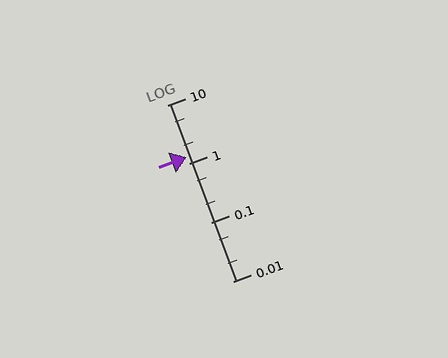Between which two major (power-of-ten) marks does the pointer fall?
The pointer is between 1 and 10.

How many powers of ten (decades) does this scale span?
The scale spans 3 decades, from 0.01 to 10.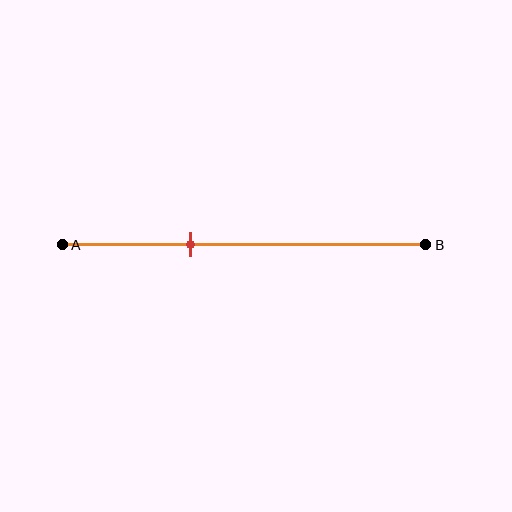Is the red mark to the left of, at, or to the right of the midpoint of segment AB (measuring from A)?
The red mark is to the left of the midpoint of segment AB.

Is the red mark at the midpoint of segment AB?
No, the mark is at about 35% from A, not at the 50% midpoint.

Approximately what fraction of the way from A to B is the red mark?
The red mark is approximately 35% of the way from A to B.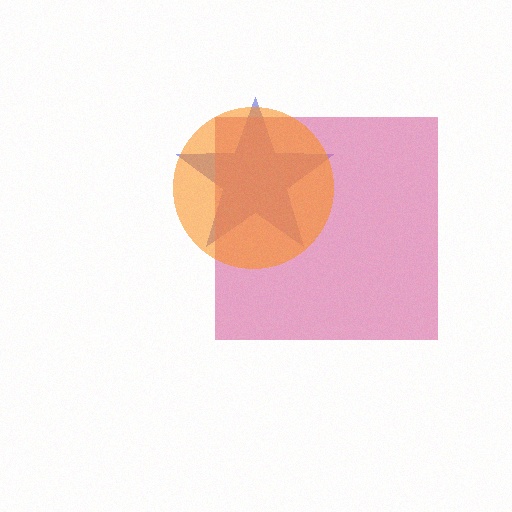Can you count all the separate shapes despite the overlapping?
Yes, there are 3 separate shapes.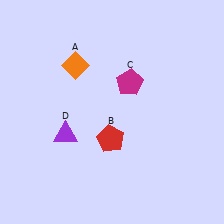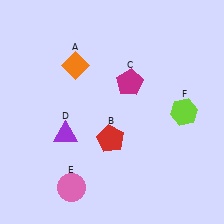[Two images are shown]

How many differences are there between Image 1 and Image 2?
There are 2 differences between the two images.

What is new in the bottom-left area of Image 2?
A pink circle (E) was added in the bottom-left area of Image 2.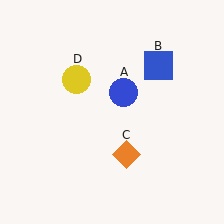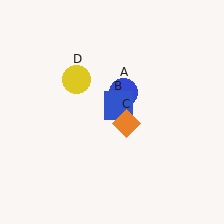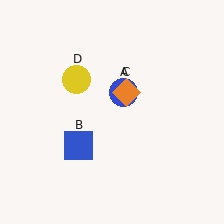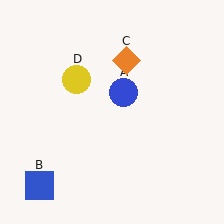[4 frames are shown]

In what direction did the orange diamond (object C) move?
The orange diamond (object C) moved up.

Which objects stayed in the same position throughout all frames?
Blue circle (object A) and yellow circle (object D) remained stationary.